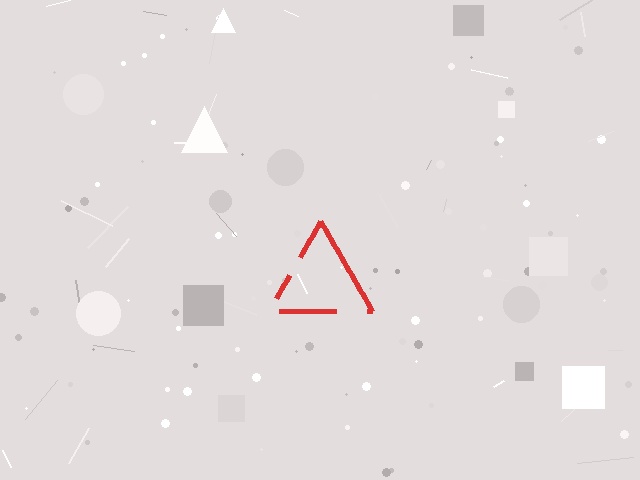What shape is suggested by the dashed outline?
The dashed outline suggests a triangle.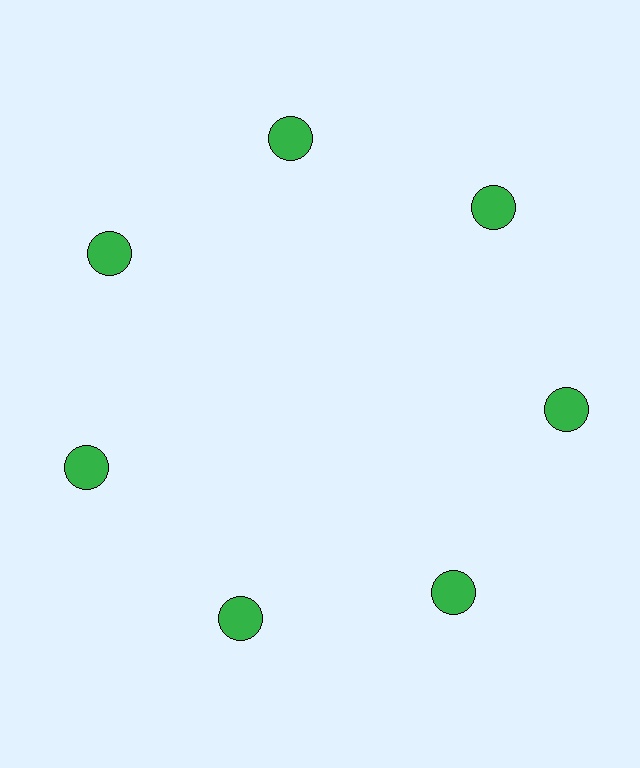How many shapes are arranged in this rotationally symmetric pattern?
There are 7 shapes, arranged in 7 groups of 1.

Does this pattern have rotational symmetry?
Yes, this pattern has 7-fold rotational symmetry. It looks the same after rotating 51 degrees around the center.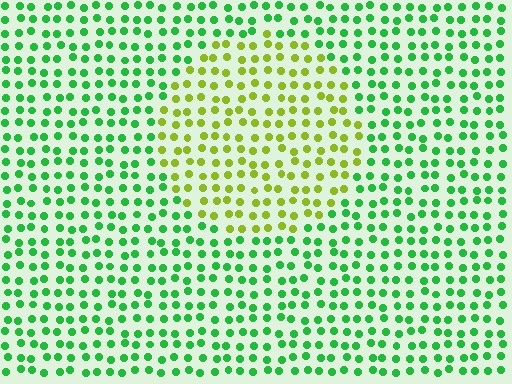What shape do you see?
I see a circle.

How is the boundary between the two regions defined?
The boundary is defined purely by a slight shift in hue (about 51 degrees). Spacing, size, and orientation are identical on both sides.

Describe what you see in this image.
The image is filled with small green elements in a uniform arrangement. A circle-shaped region is visible where the elements are tinted to a slightly different hue, forming a subtle color boundary.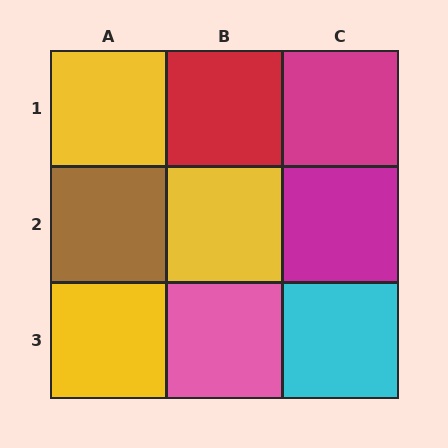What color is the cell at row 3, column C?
Cyan.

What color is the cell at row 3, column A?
Yellow.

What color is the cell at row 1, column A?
Yellow.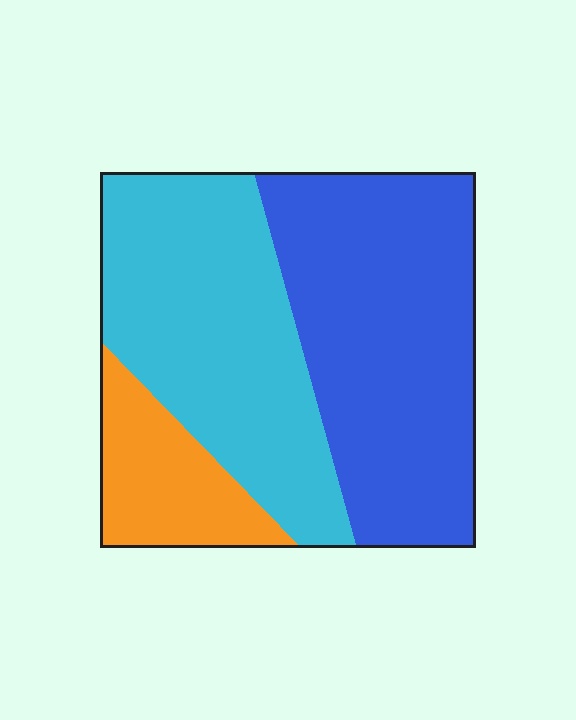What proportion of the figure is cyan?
Cyan covers about 40% of the figure.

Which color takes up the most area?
Blue, at roughly 45%.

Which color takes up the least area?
Orange, at roughly 15%.